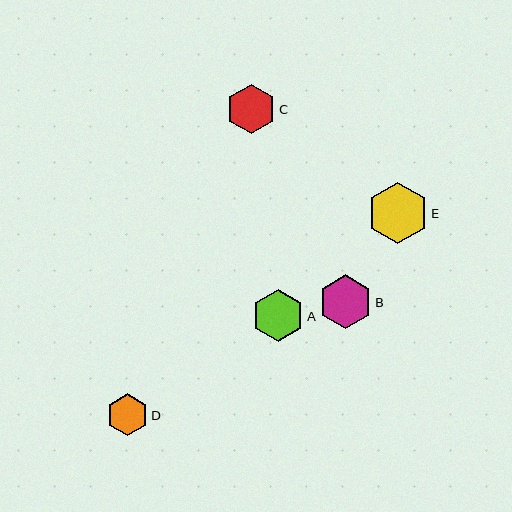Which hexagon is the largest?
Hexagon E is the largest with a size of approximately 61 pixels.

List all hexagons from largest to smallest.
From largest to smallest: E, B, A, C, D.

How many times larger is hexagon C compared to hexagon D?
Hexagon C is approximately 1.2 times the size of hexagon D.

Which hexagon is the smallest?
Hexagon D is the smallest with a size of approximately 42 pixels.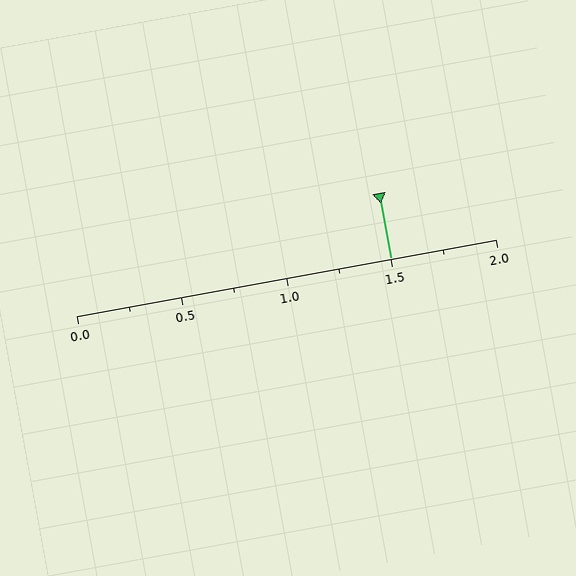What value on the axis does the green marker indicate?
The marker indicates approximately 1.5.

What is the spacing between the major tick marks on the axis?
The major ticks are spaced 0.5 apart.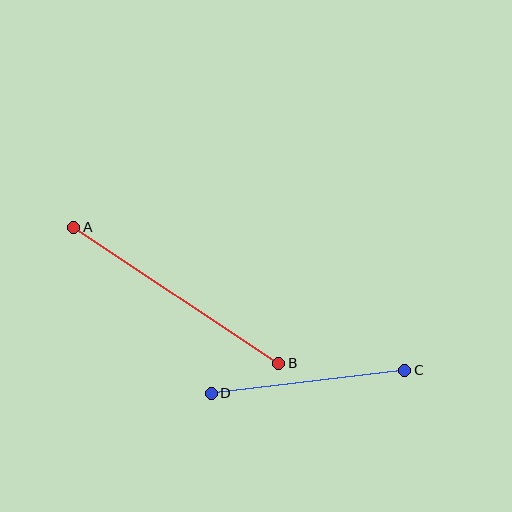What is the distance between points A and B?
The distance is approximately 246 pixels.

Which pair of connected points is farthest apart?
Points A and B are farthest apart.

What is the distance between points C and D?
The distance is approximately 195 pixels.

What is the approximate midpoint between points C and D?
The midpoint is at approximately (308, 382) pixels.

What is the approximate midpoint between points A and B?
The midpoint is at approximately (176, 295) pixels.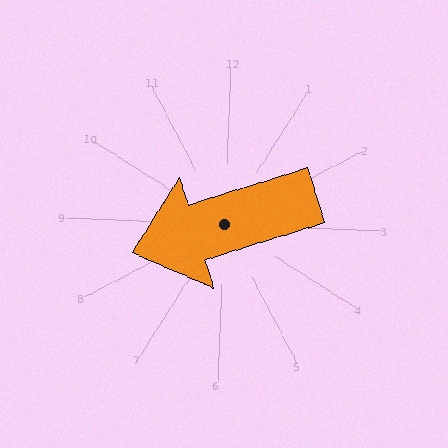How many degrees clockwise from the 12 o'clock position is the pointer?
Approximately 250 degrees.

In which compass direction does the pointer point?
West.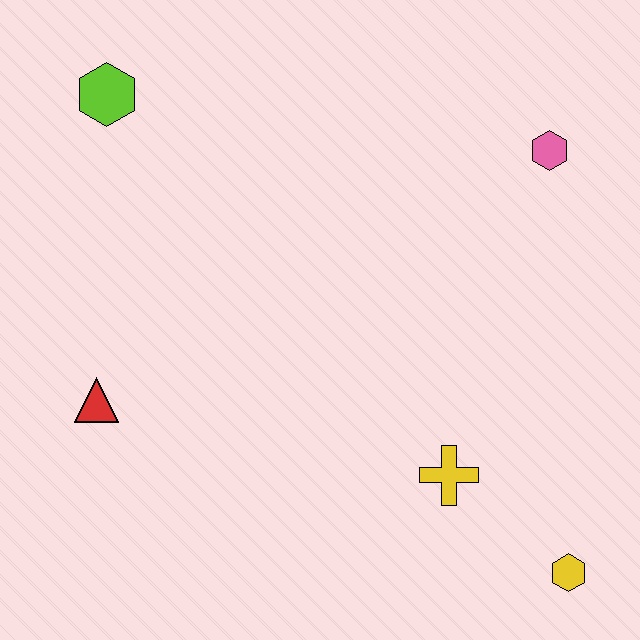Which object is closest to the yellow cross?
The yellow hexagon is closest to the yellow cross.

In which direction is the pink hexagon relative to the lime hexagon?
The pink hexagon is to the right of the lime hexagon.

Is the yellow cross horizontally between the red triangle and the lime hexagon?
No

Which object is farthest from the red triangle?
The pink hexagon is farthest from the red triangle.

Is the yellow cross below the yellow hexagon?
No